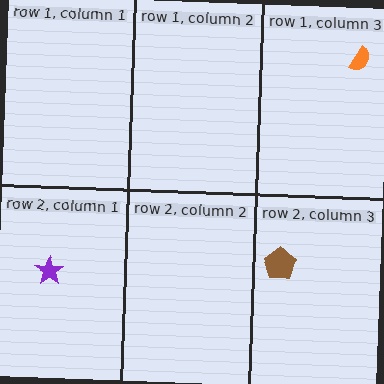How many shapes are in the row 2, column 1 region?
1.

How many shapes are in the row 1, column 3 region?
1.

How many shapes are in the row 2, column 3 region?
1.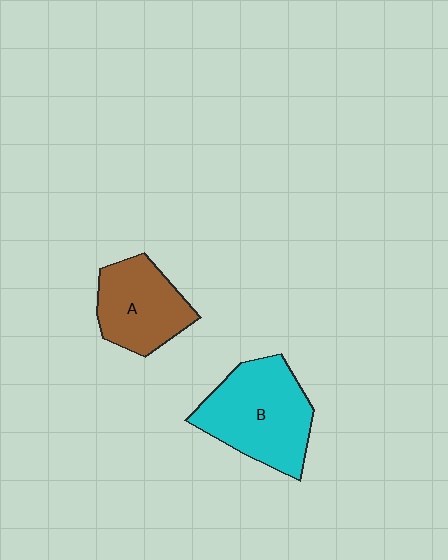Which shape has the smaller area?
Shape A (brown).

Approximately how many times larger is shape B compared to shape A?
Approximately 1.4 times.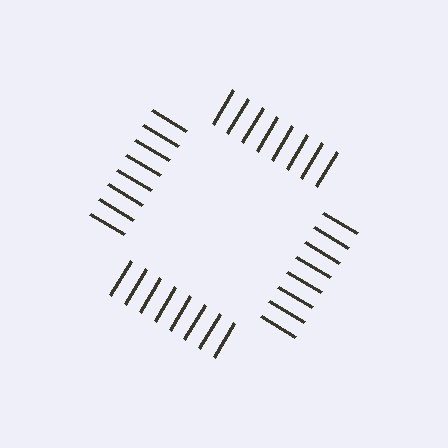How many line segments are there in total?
32 — 8 along each of the 4 edges.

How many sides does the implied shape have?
4 sides — the line-ends trace a square.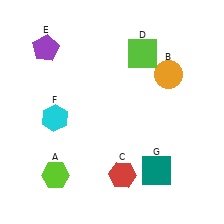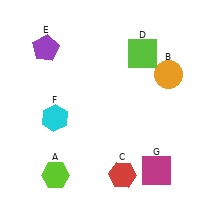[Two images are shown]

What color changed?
The square (G) changed from teal in Image 1 to magenta in Image 2.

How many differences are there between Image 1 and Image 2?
There is 1 difference between the two images.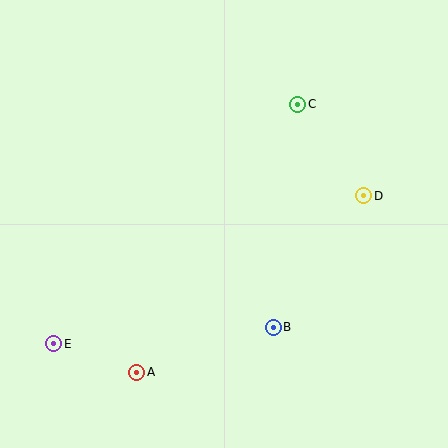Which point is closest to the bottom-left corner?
Point E is closest to the bottom-left corner.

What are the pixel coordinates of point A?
Point A is at (137, 372).